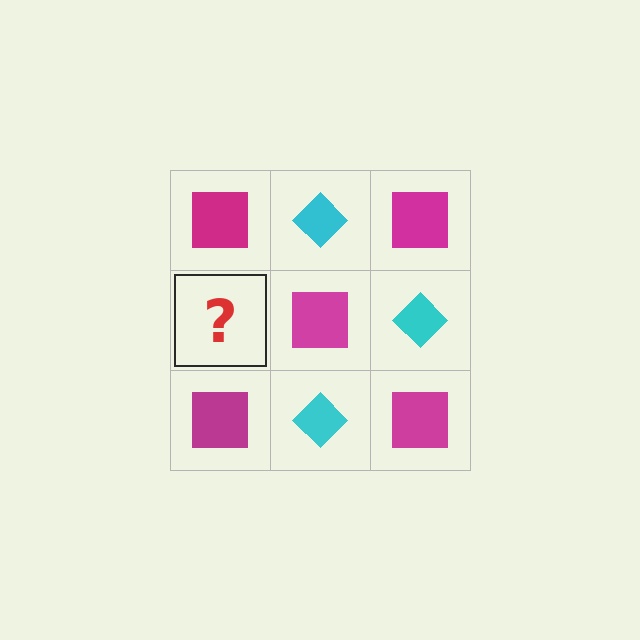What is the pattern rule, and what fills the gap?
The rule is that it alternates magenta square and cyan diamond in a checkerboard pattern. The gap should be filled with a cyan diamond.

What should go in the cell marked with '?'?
The missing cell should contain a cyan diamond.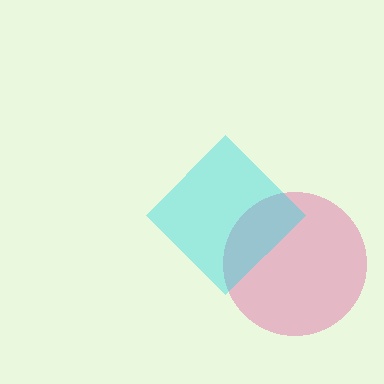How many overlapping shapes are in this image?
There are 2 overlapping shapes in the image.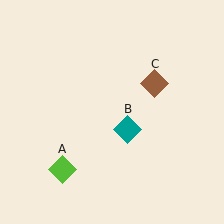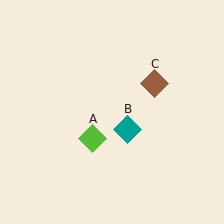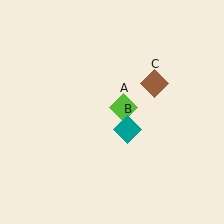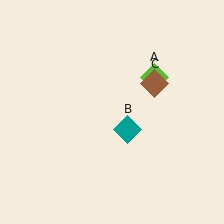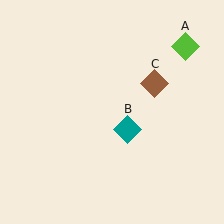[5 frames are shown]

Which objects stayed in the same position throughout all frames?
Teal diamond (object B) and brown diamond (object C) remained stationary.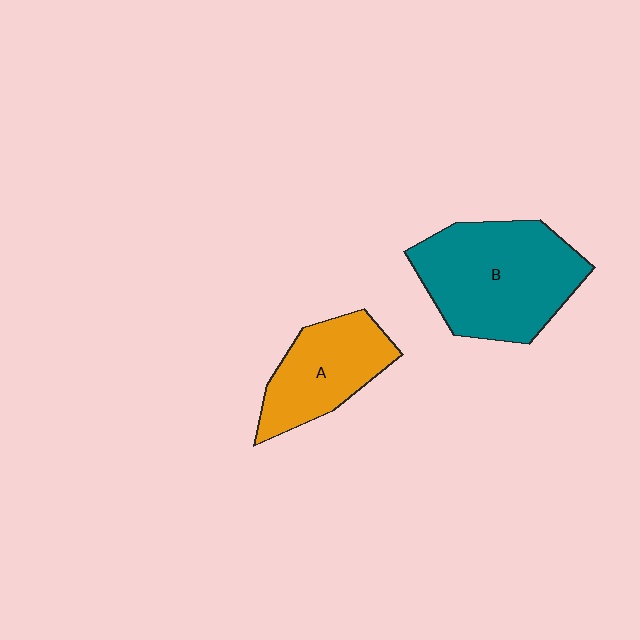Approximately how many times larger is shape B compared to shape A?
Approximately 1.6 times.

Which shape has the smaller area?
Shape A (orange).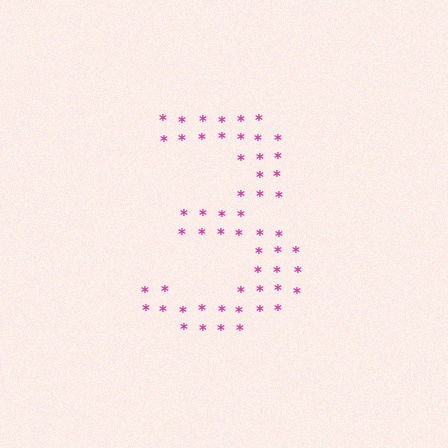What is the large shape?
The large shape is the digit 3.